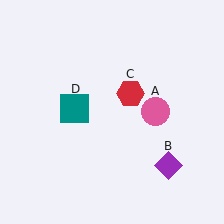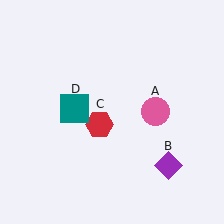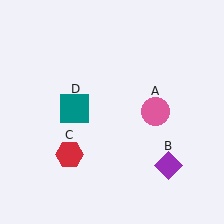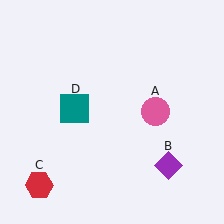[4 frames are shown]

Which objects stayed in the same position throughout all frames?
Pink circle (object A) and purple diamond (object B) and teal square (object D) remained stationary.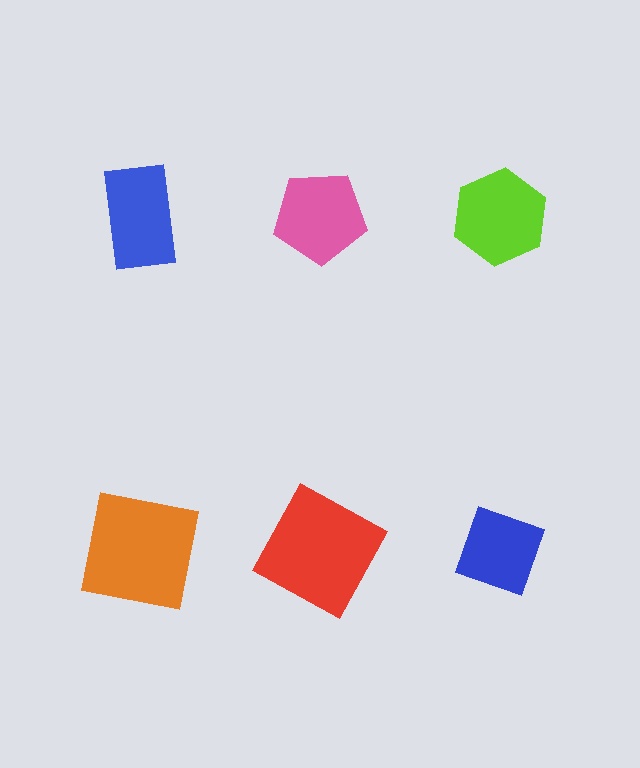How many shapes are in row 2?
3 shapes.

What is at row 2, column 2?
A red square.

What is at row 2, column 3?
A blue diamond.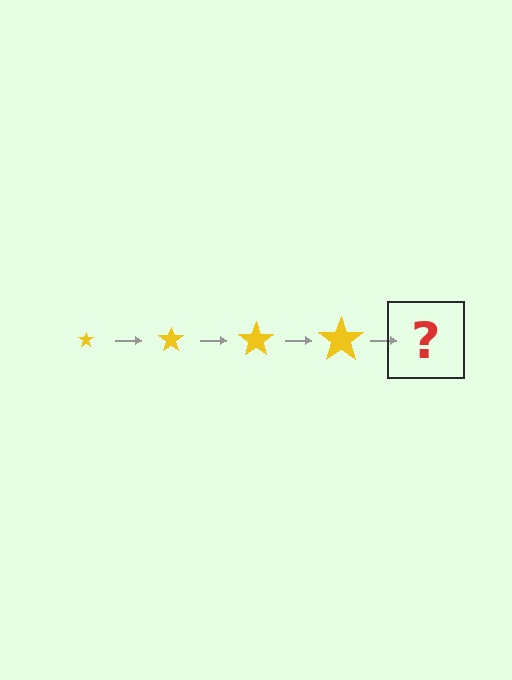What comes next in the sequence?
The next element should be a yellow star, larger than the previous one.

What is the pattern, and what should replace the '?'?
The pattern is that the star gets progressively larger each step. The '?' should be a yellow star, larger than the previous one.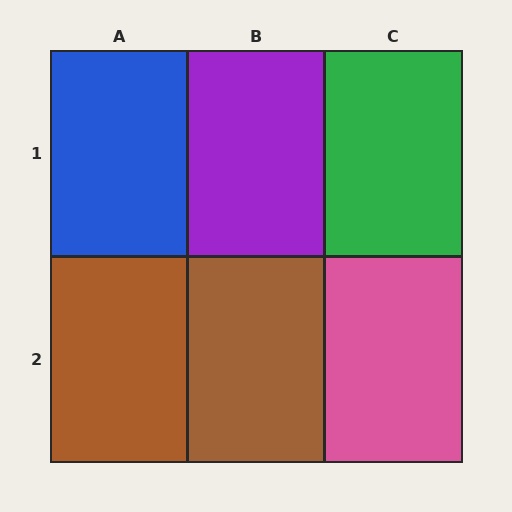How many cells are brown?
2 cells are brown.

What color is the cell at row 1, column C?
Green.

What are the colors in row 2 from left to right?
Brown, brown, pink.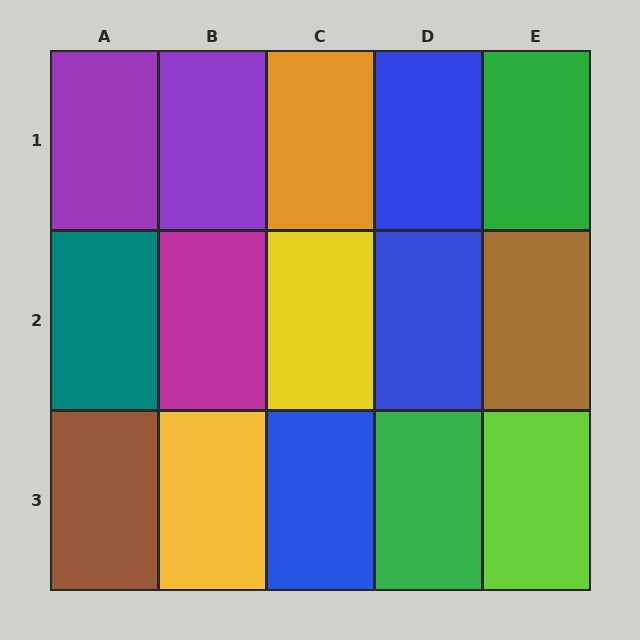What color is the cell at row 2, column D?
Blue.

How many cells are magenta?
1 cell is magenta.